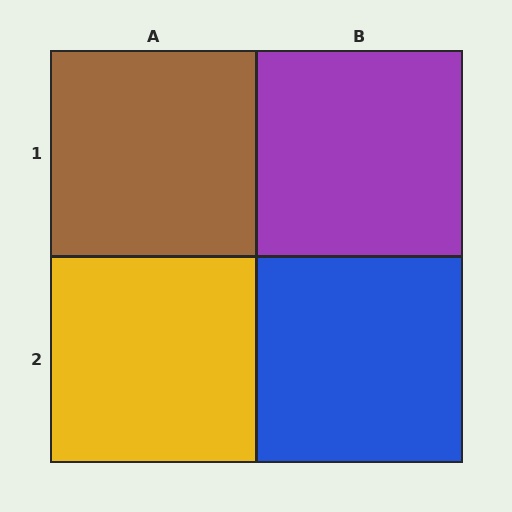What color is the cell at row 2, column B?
Blue.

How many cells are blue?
1 cell is blue.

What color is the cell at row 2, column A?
Yellow.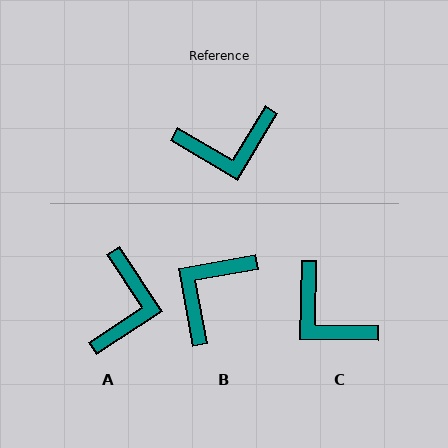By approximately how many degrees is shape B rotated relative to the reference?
Approximately 139 degrees clockwise.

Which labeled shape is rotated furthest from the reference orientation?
B, about 139 degrees away.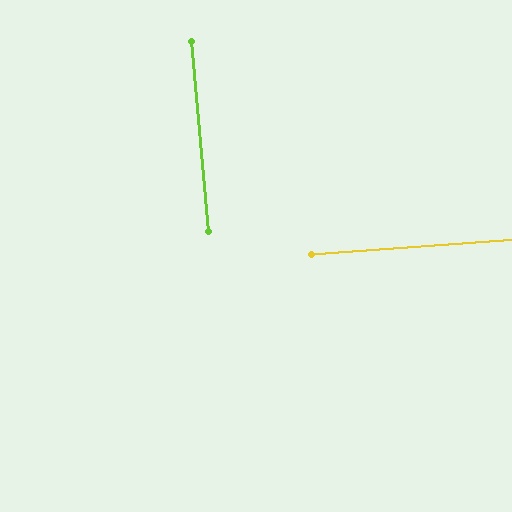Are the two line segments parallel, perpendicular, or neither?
Perpendicular — they meet at approximately 89°.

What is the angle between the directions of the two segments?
Approximately 89 degrees.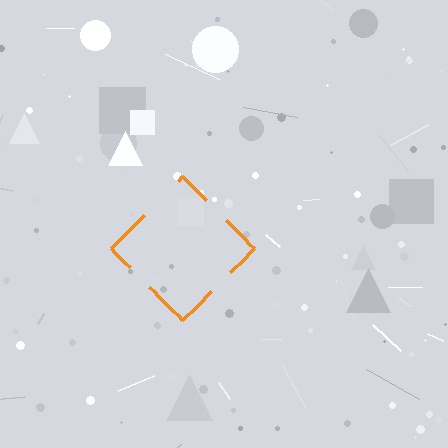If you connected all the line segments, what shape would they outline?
They would outline a diamond.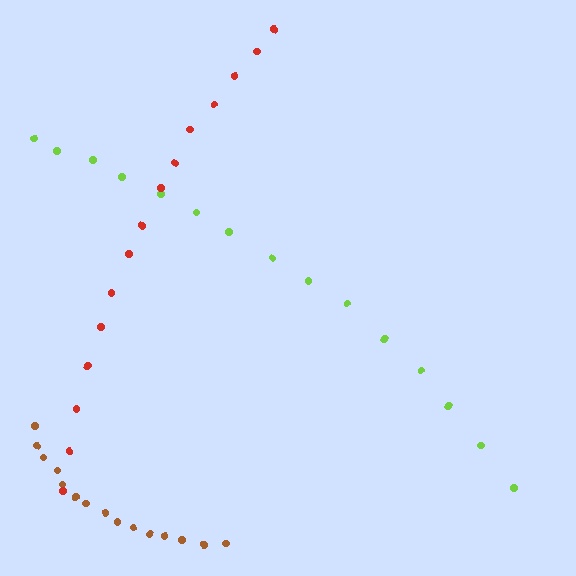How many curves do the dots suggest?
There are 3 distinct paths.